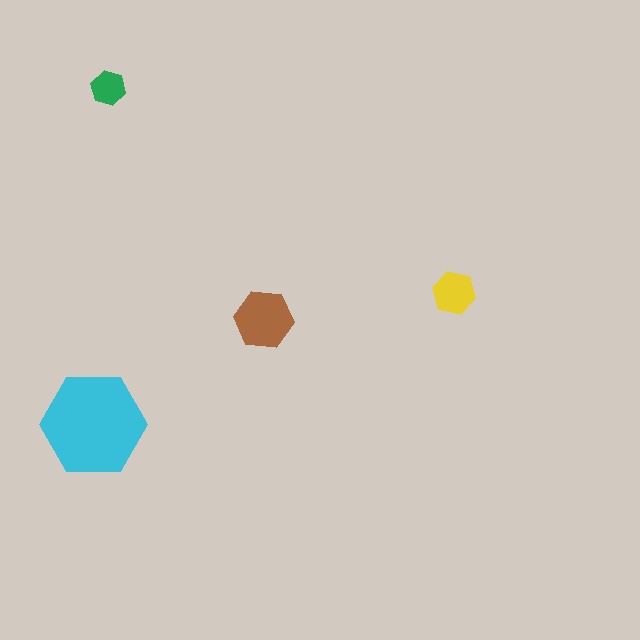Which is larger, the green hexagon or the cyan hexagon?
The cyan one.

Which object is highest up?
The green hexagon is topmost.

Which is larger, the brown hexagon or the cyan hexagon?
The cyan one.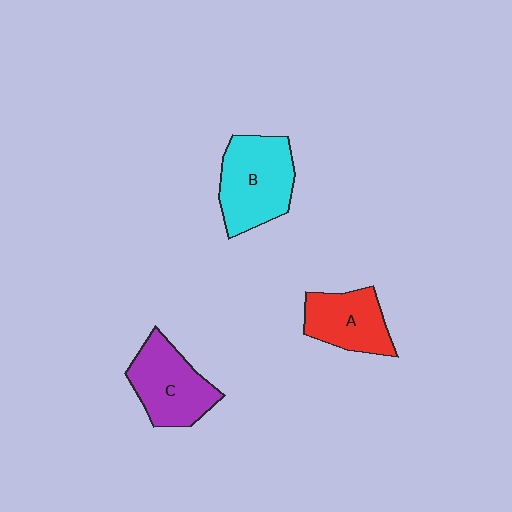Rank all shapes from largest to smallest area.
From largest to smallest: B (cyan), C (purple), A (red).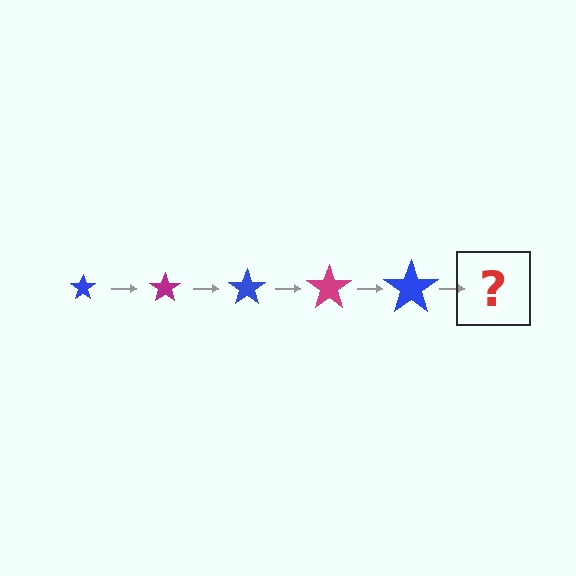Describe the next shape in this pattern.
It should be a magenta star, larger than the previous one.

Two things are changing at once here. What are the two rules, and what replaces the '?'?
The two rules are that the star grows larger each step and the color cycles through blue and magenta. The '?' should be a magenta star, larger than the previous one.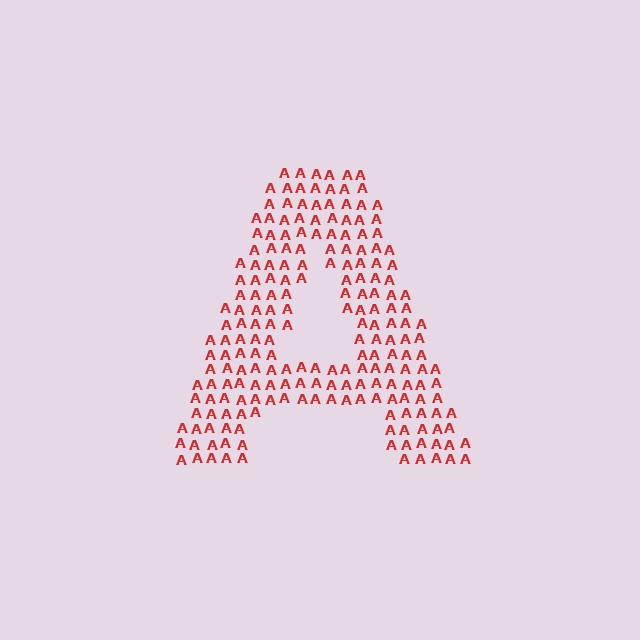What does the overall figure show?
The overall figure shows the letter A.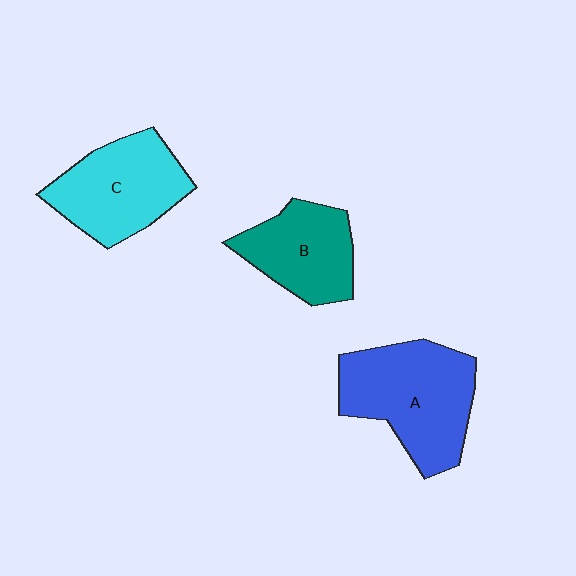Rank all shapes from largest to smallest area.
From largest to smallest: A (blue), C (cyan), B (teal).